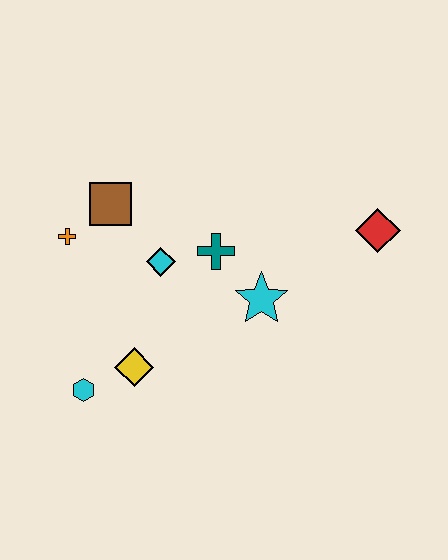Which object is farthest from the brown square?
The red diamond is farthest from the brown square.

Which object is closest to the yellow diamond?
The cyan hexagon is closest to the yellow diamond.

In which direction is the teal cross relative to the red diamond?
The teal cross is to the left of the red diamond.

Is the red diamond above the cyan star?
Yes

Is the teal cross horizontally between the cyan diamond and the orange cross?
No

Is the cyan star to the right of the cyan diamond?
Yes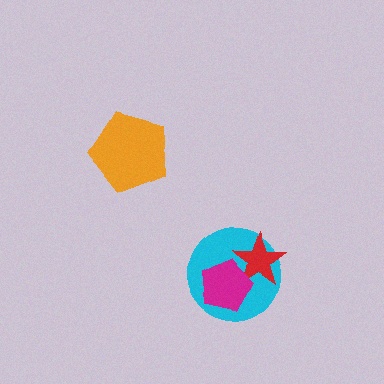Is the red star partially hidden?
Yes, it is partially covered by another shape.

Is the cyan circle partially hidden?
Yes, it is partially covered by another shape.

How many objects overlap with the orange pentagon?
0 objects overlap with the orange pentagon.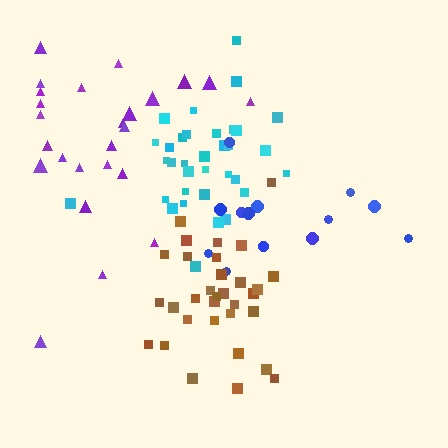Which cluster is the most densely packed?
Cyan.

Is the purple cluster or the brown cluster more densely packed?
Brown.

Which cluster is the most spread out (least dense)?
Blue.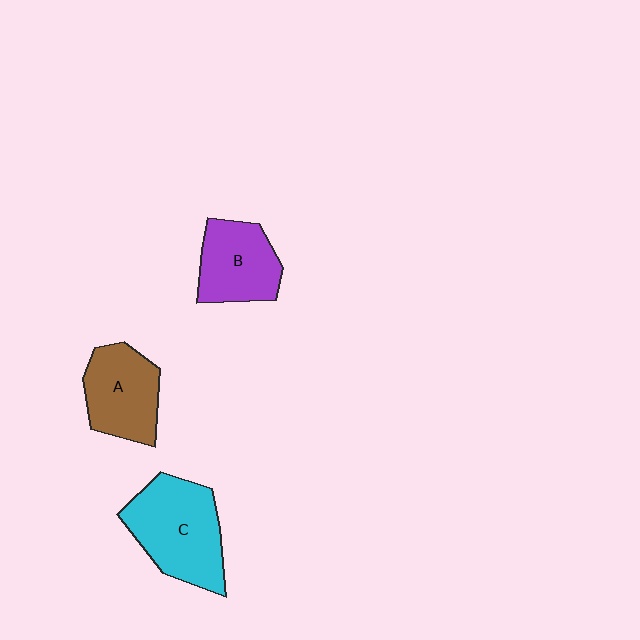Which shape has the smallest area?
Shape B (purple).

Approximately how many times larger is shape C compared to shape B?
Approximately 1.4 times.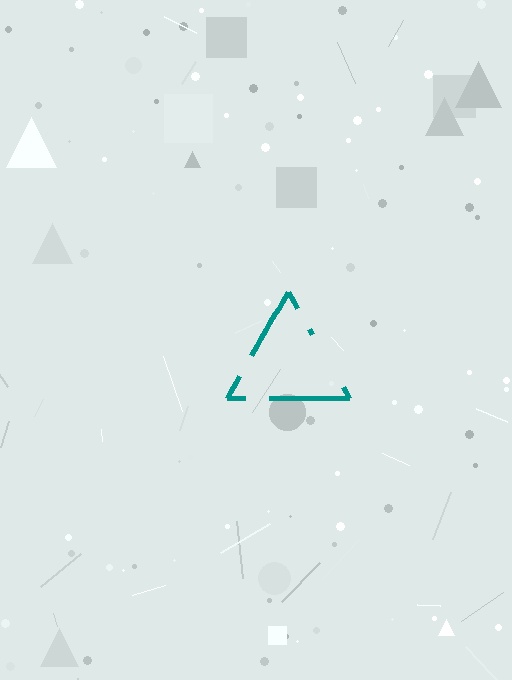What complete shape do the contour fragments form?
The contour fragments form a triangle.